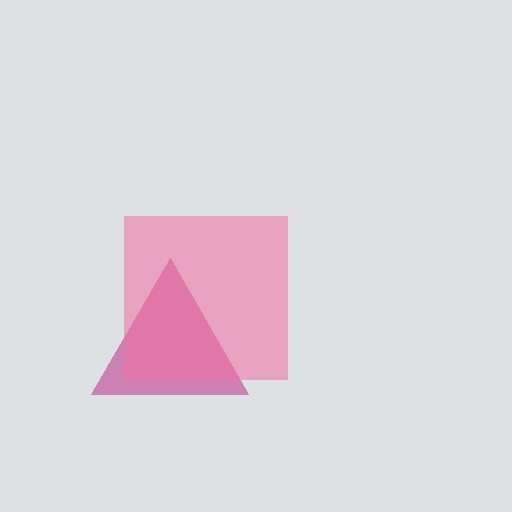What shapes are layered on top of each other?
The layered shapes are: a magenta triangle, a pink square.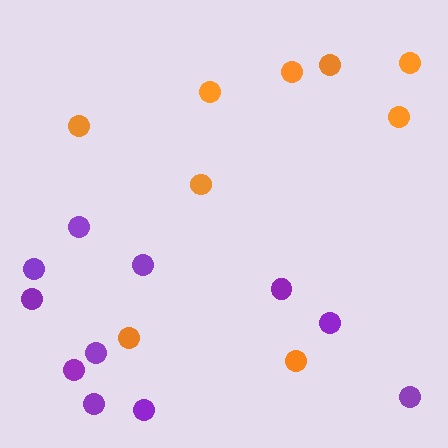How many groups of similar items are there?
There are 2 groups: one group of orange circles (9) and one group of purple circles (11).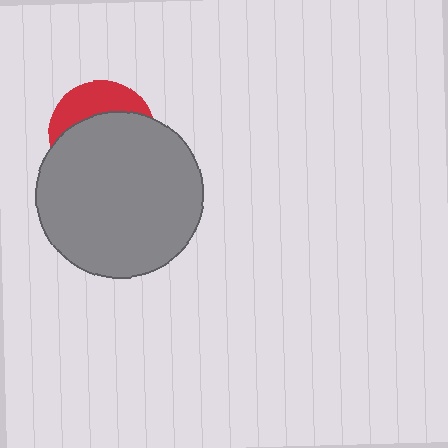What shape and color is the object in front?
The object in front is a gray circle.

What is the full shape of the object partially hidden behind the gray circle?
The partially hidden object is a red circle.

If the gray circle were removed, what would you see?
You would see the complete red circle.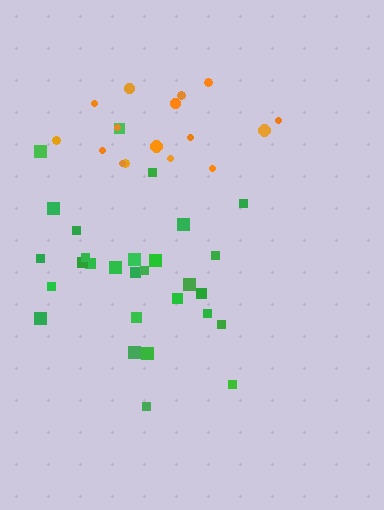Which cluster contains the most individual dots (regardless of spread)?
Green (29).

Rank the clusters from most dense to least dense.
orange, green.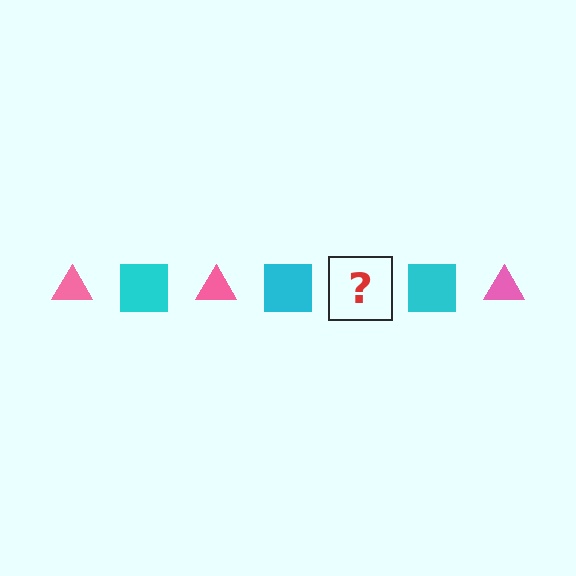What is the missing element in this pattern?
The missing element is a pink triangle.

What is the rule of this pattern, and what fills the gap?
The rule is that the pattern alternates between pink triangle and cyan square. The gap should be filled with a pink triangle.